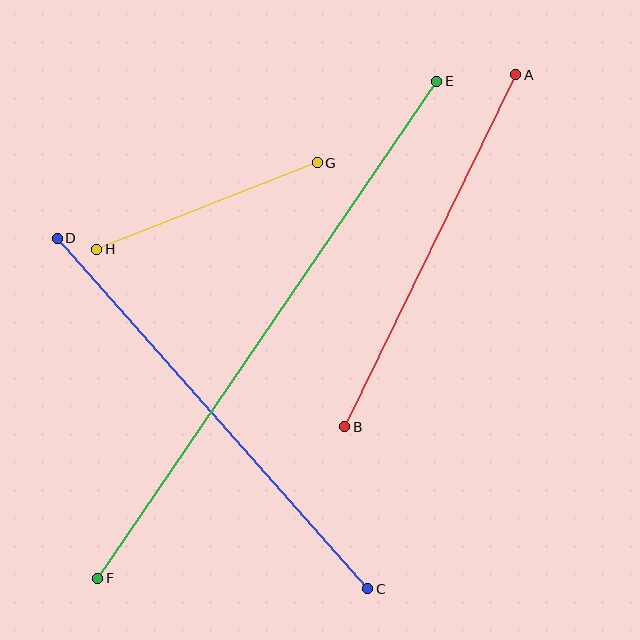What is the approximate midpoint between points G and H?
The midpoint is at approximately (207, 206) pixels.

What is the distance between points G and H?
The distance is approximately 237 pixels.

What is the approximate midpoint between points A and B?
The midpoint is at approximately (430, 251) pixels.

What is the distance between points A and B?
The distance is approximately 391 pixels.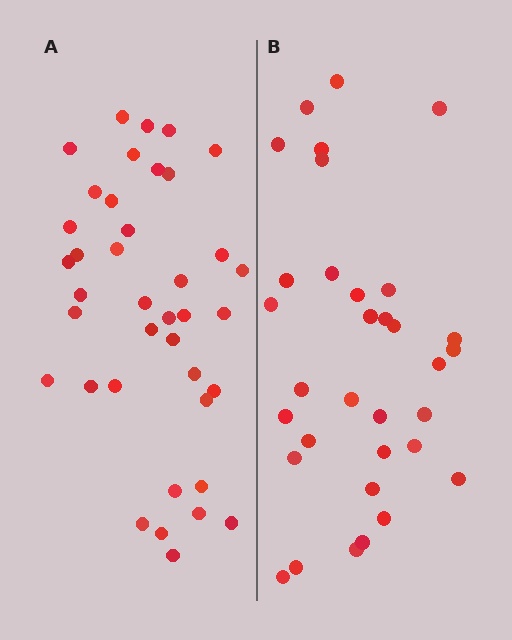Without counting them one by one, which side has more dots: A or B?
Region A (the left region) has more dots.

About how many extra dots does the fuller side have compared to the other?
Region A has about 6 more dots than region B.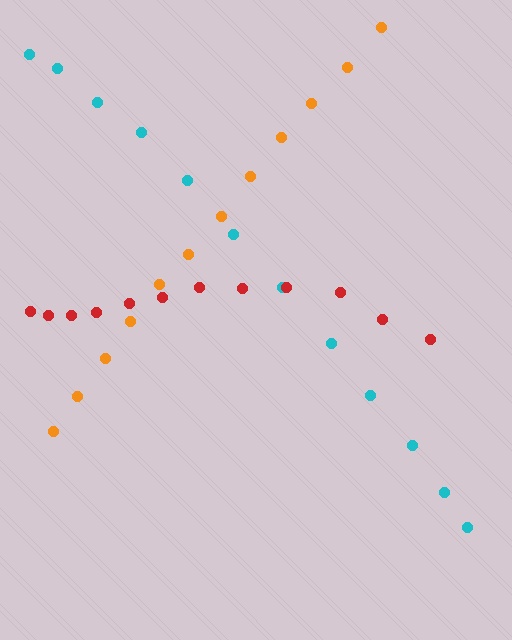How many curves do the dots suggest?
There are 3 distinct paths.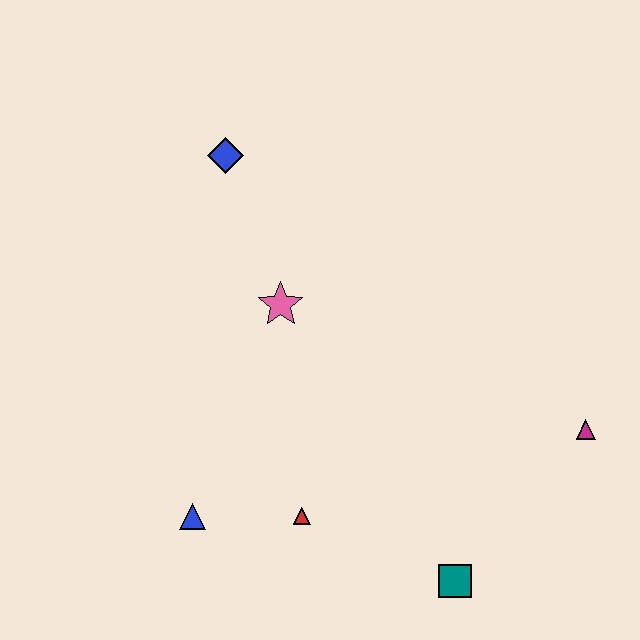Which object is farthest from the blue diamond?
The teal square is farthest from the blue diamond.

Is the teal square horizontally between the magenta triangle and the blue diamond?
Yes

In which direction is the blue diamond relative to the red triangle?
The blue diamond is above the red triangle.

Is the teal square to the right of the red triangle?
Yes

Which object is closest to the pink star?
The blue diamond is closest to the pink star.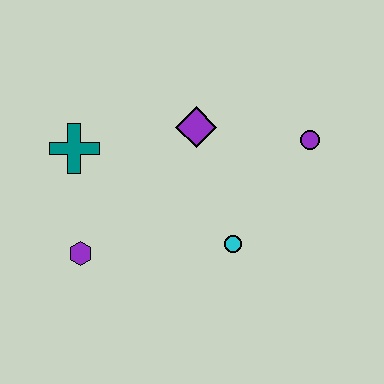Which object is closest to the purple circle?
The purple diamond is closest to the purple circle.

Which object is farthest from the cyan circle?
The teal cross is farthest from the cyan circle.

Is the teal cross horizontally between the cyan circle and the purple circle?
No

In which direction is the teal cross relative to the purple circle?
The teal cross is to the left of the purple circle.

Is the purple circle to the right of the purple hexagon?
Yes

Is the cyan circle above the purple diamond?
No